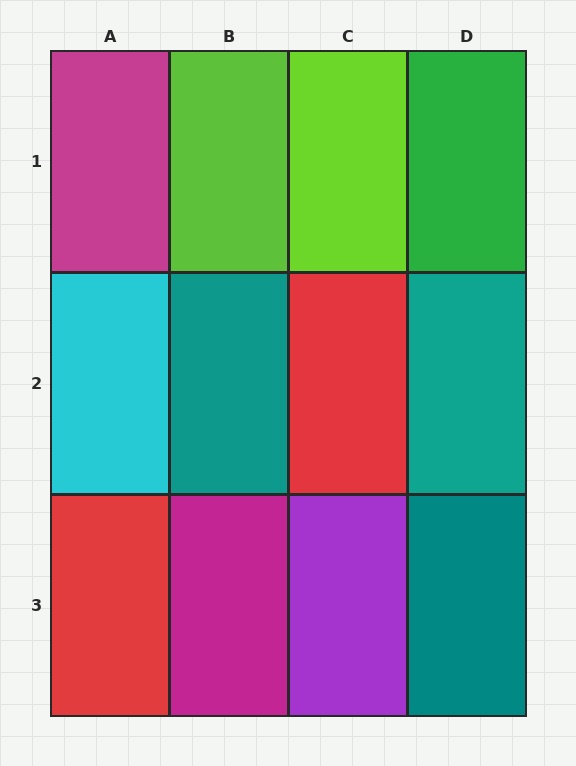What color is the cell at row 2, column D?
Teal.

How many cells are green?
1 cell is green.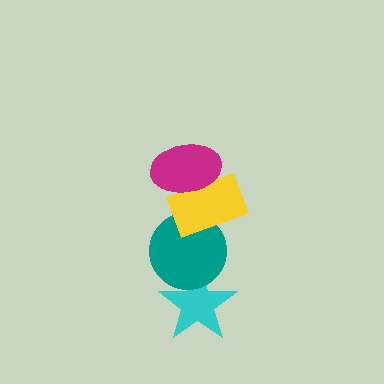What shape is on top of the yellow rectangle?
The magenta ellipse is on top of the yellow rectangle.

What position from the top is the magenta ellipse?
The magenta ellipse is 1st from the top.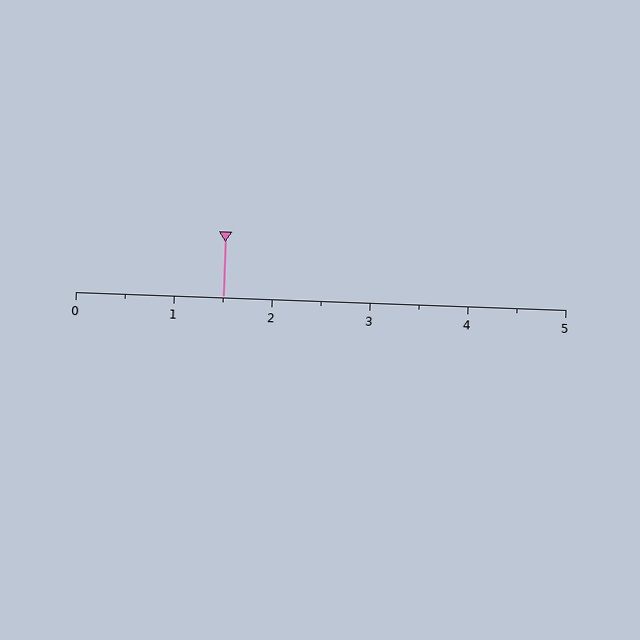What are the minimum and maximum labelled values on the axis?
The axis runs from 0 to 5.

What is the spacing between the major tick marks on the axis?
The major ticks are spaced 1 apart.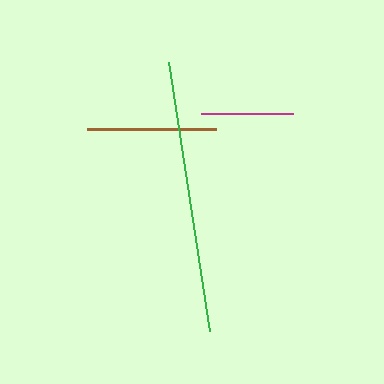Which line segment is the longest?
The green line is the longest at approximately 271 pixels.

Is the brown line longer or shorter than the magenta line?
The brown line is longer than the magenta line.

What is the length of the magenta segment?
The magenta segment is approximately 92 pixels long.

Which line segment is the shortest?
The magenta line is the shortest at approximately 92 pixels.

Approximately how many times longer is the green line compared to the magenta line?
The green line is approximately 2.9 times the length of the magenta line.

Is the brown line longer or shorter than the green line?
The green line is longer than the brown line.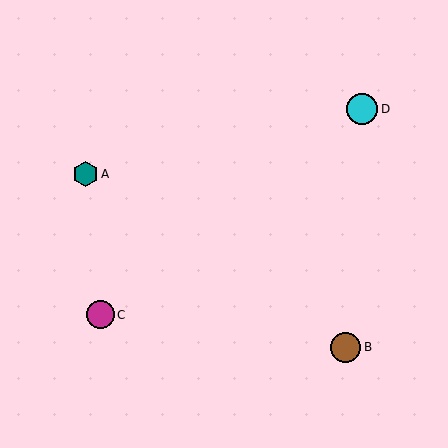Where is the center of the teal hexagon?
The center of the teal hexagon is at (85, 174).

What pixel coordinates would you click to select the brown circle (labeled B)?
Click at (345, 347) to select the brown circle B.